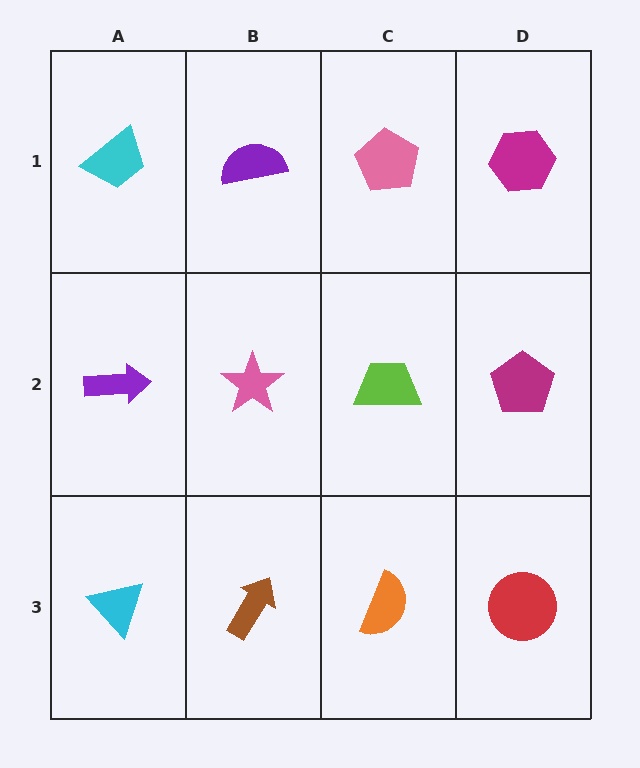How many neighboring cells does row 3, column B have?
3.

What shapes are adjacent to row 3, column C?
A lime trapezoid (row 2, column C), a brown arrow (row 3, column B), a red circle (row 3, column D).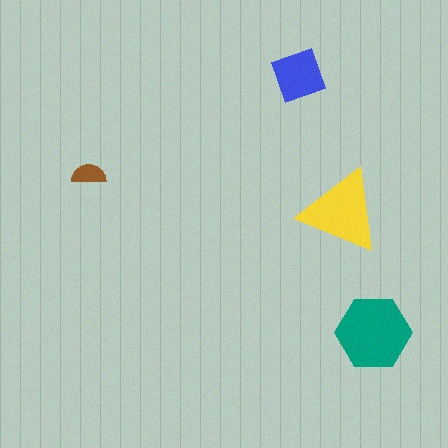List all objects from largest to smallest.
The teal hexagon, the yellow triangle, the blue diamond, the brown semicircle.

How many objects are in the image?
There are 4 objects in the image.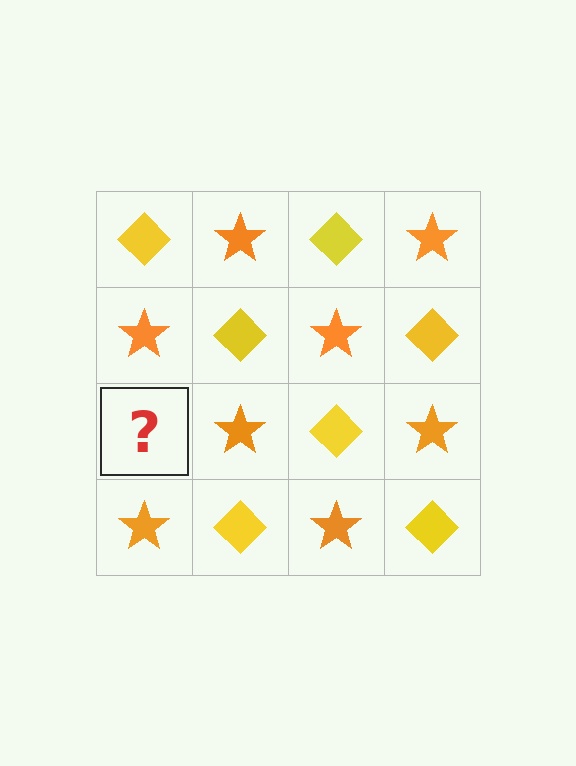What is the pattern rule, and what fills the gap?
The rule is that it alternates yellow diamond and orange star in a checkerboard pattern. The gap should be filled with a yellow diamond.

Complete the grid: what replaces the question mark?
The question mark should be replaced with a yellow diamond.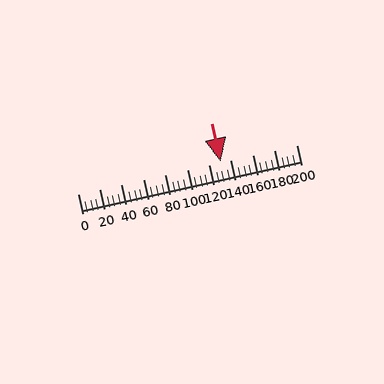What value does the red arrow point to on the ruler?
The red arrow points to approximately 131.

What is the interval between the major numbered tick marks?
The major tick marks are spaced 20 units apart.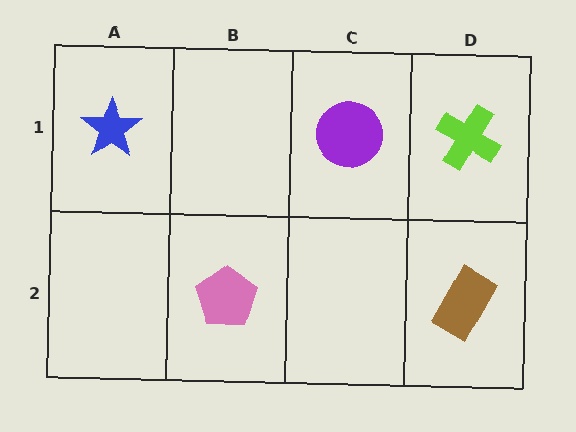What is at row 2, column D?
A brown rectangle.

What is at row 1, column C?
A purple circle.